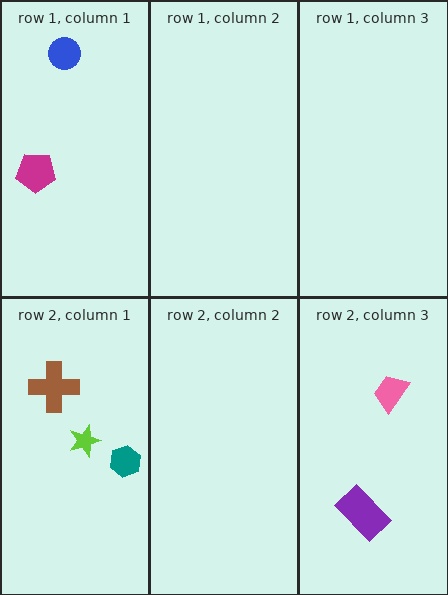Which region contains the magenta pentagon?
The row 1, column 1 region.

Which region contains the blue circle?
The row 1, column 1 region.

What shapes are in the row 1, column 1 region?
The magenta pentagon, the blue circle.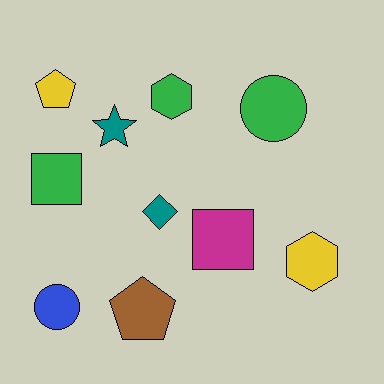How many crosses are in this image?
There are no crosses.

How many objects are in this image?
There are 10 objects.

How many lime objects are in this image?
There are no lime objects.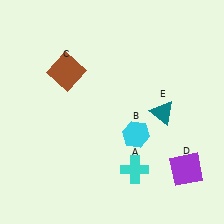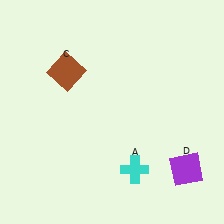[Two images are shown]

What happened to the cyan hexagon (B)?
The cyan hexagon (B) was removed in Image 2. It was in the bottom-right area of Image 1.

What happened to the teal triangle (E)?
The teal triangle (E) was removed in Image 2. It was in the bottom-right area of Image 1.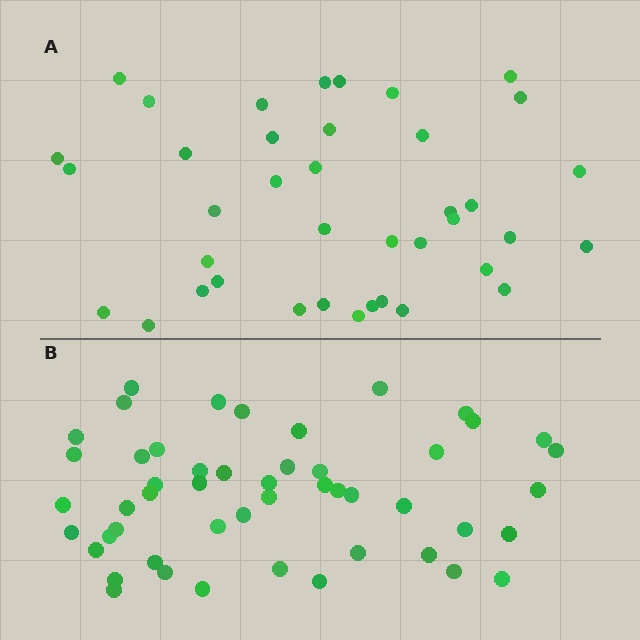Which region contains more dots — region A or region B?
Region B (the bottom region) has more dots.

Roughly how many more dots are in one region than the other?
Region B has roughly 12 or so more dots than region A.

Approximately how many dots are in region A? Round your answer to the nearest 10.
About 40 dots. (The exact count is 39, which rounds to 40.)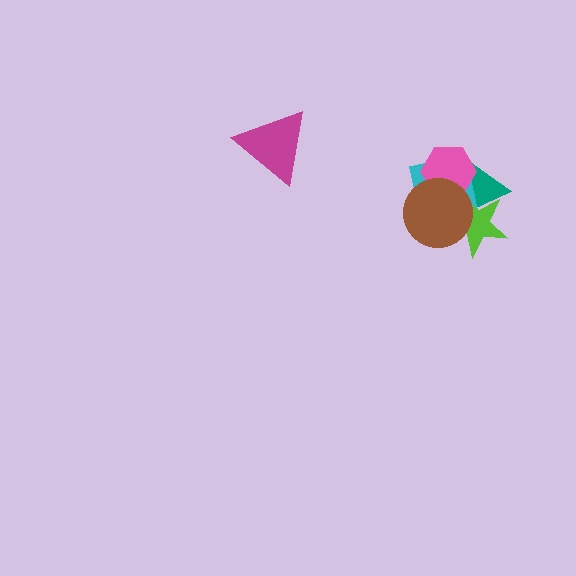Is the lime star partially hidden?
Yes, it is partially covered by another shape.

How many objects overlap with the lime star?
3 objects overlap with the lime star.